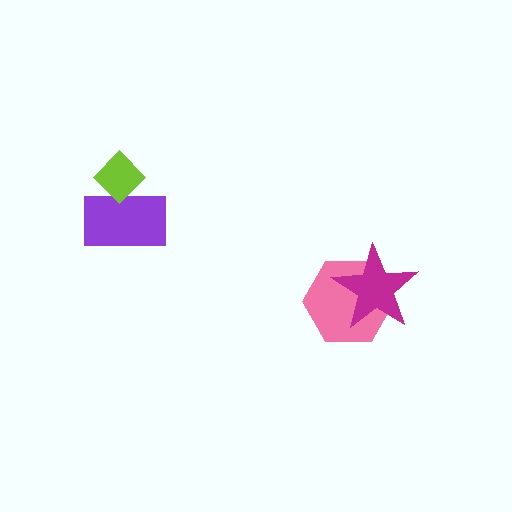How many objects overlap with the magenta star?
1 object overlaps with the magenta star.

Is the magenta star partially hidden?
No, no other shape covers it.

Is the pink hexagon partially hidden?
Yes, it is partially covered by another shape.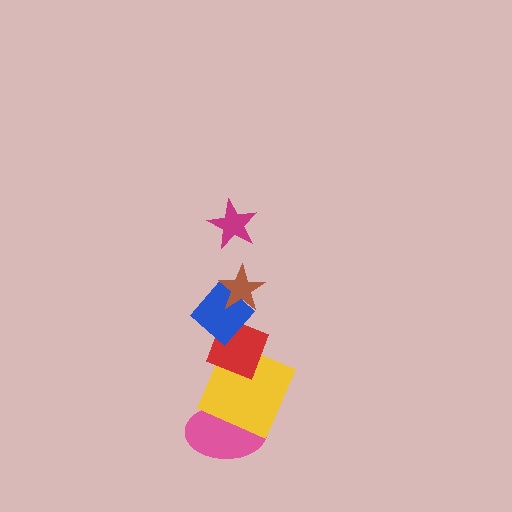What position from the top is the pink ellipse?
The pink ellipse is 6th from the top.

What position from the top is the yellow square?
The yellow square is 5th from the top.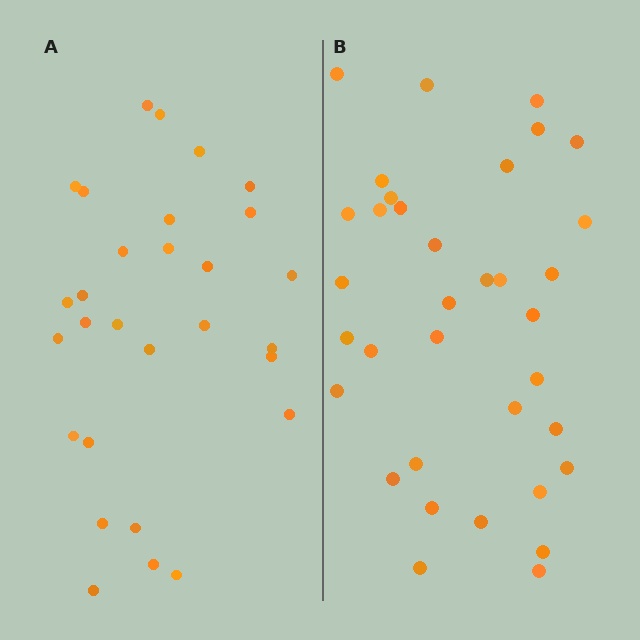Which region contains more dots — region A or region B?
Region B (the right region) has more dots.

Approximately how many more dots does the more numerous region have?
Region B has about 6 more dots than region A.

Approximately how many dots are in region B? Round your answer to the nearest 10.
About 40 dots. (The exact count is 35, which rounds to 40.)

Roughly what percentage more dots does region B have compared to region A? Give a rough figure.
About 20% more.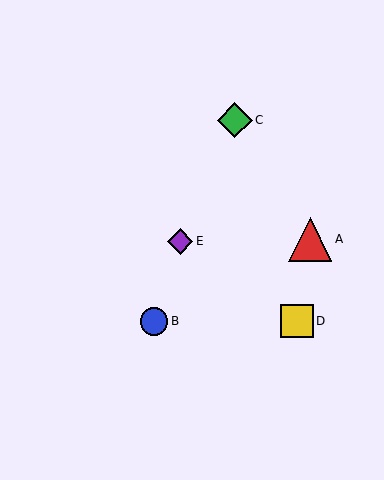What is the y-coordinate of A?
Object A is at y≈239.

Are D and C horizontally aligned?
No, D is at y≈321 and C is at y≈120.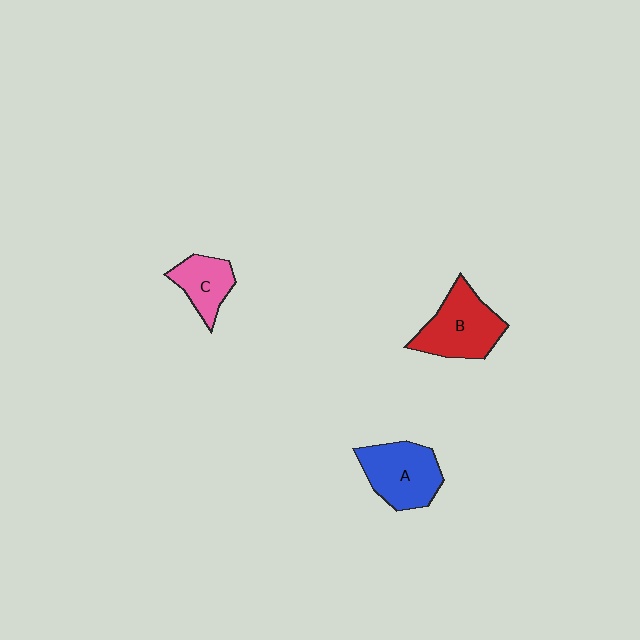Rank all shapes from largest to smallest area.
From largest to smallest: B (red), A (blue), C (pink).